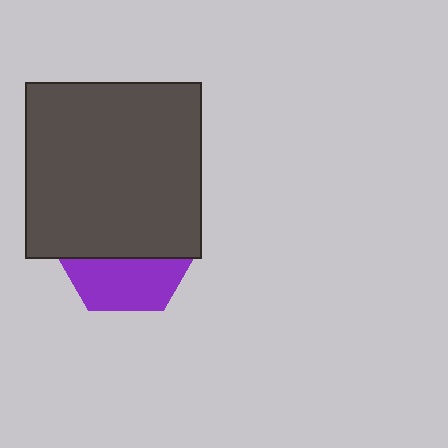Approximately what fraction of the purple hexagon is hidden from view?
Roughly 64% of the purple hexagon is hidden behind the dark gray square.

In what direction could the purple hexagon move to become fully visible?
The purple hexagon could move down. That would shift it out from behind the dark gray square entirely.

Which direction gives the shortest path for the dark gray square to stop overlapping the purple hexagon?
Moving up gives the shortest separation.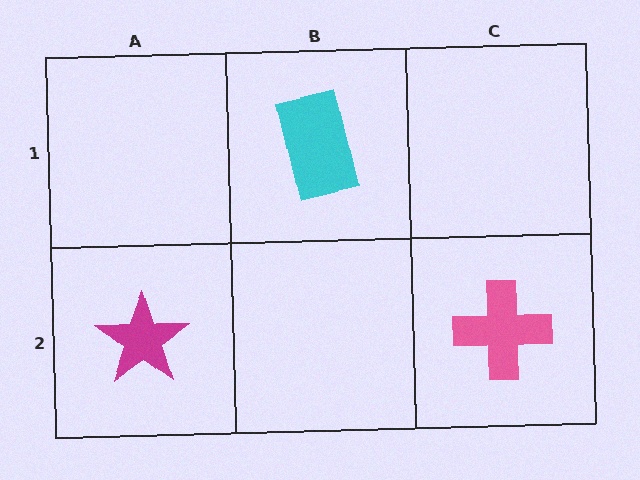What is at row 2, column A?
A magenta star.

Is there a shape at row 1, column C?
No, that cell is empty.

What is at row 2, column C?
A pink cross.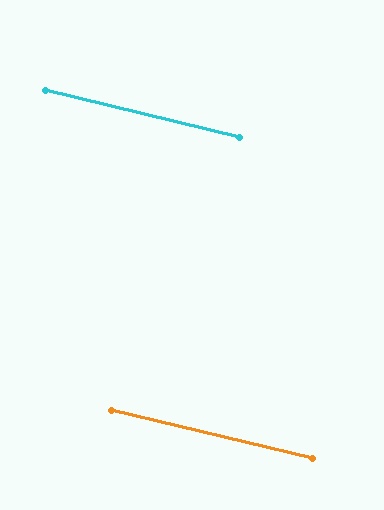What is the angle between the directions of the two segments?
Approximately 0 degrees.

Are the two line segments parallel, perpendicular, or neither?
Parallel — their directions differ by only 0.1°.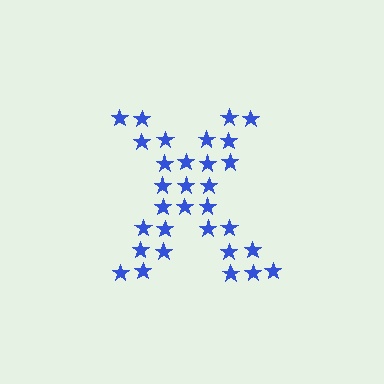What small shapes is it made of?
It is made of small stars.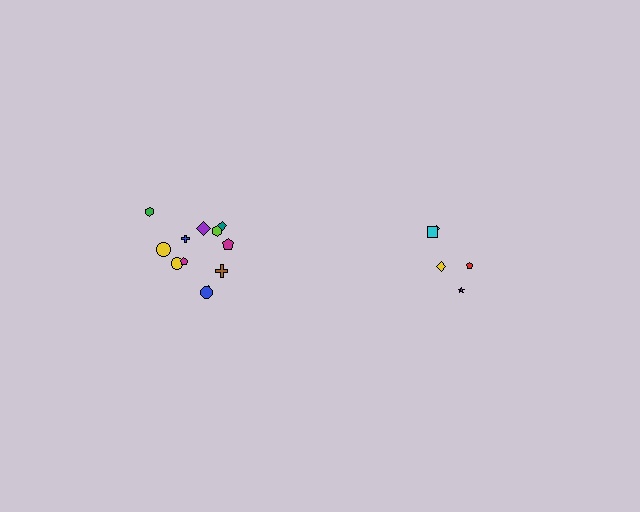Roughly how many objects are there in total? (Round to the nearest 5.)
Roughly 15 objects in total.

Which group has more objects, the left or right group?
The left group.